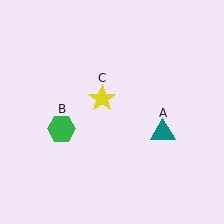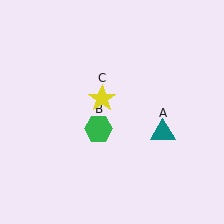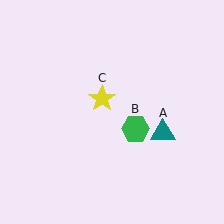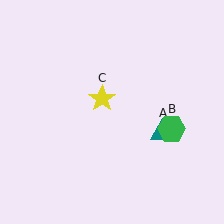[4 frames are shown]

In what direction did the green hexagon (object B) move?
The green hexagon (object B) moved right.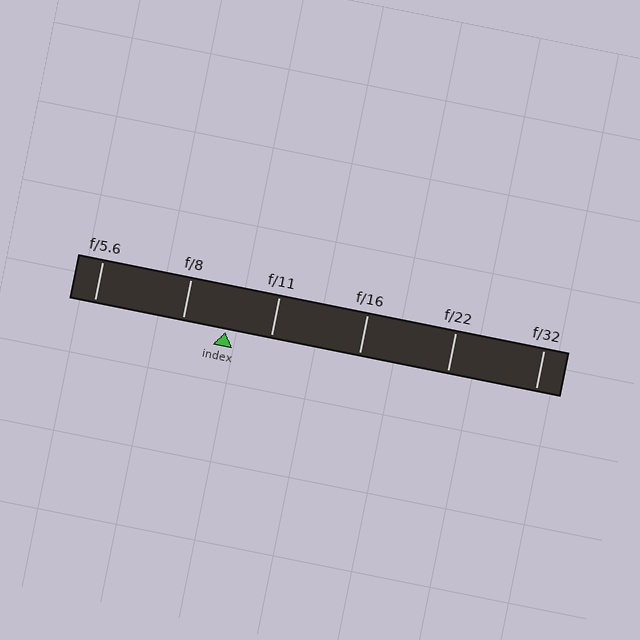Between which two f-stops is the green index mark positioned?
The index mark is between f/8 and f/11.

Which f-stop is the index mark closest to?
The index mark is closest to f/8.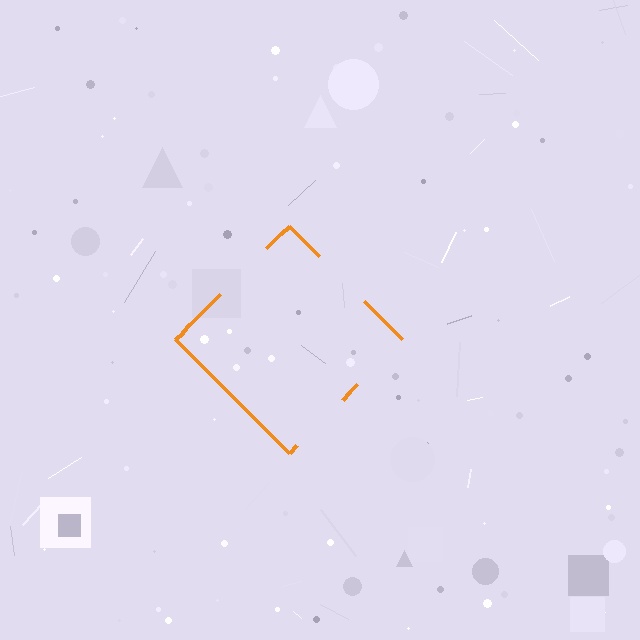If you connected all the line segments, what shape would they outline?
They would outline a diamond.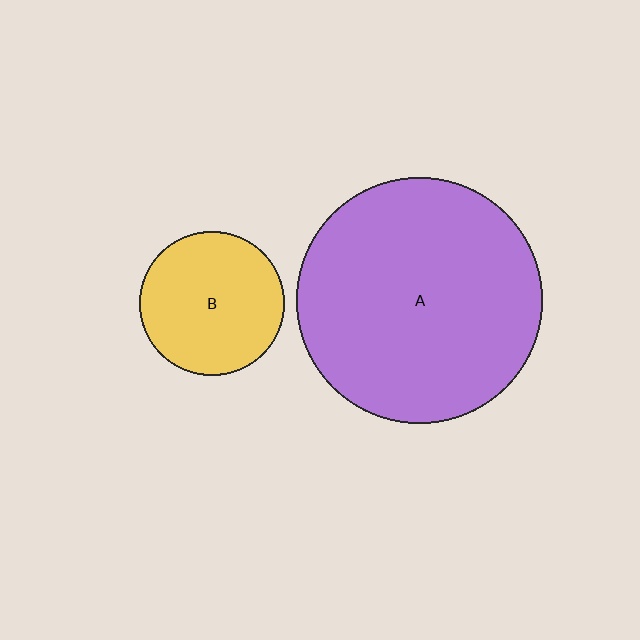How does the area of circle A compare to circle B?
Approximately 2.9 times.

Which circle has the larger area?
Circle A (purple).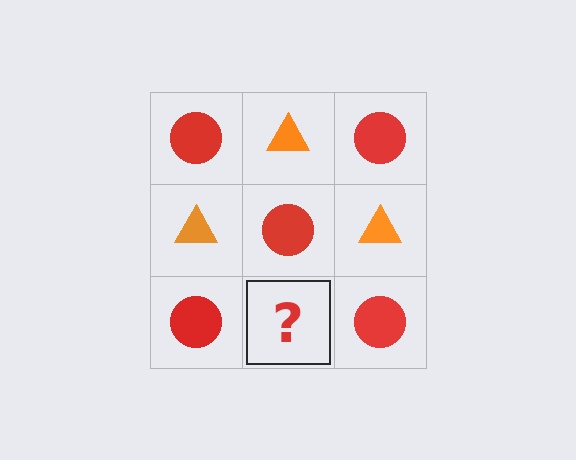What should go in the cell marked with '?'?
The missing cell should contain an orange triangle.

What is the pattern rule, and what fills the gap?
The rule is that it alternates red circle and orange triangle in a checkerboard pattern. The gap should be filled with an orange triangle.